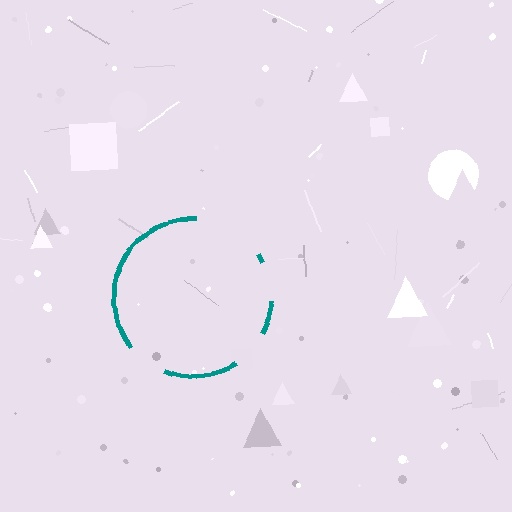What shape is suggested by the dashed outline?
The dashed outline suggests a circle.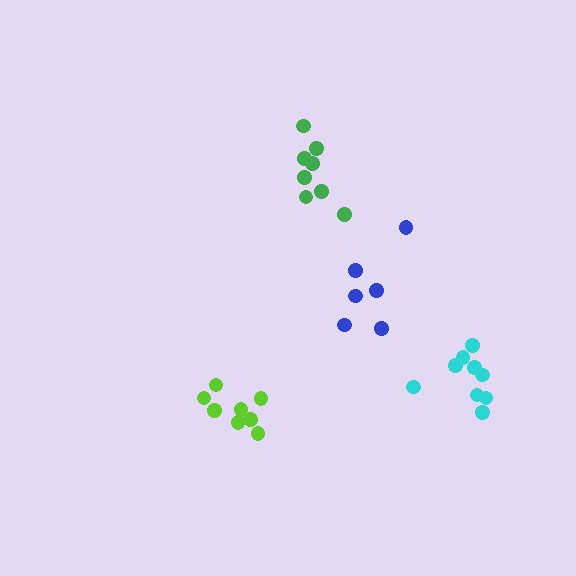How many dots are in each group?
Group 1: 9 dots, Group 2: 8 dots, Group 3: 8 dots, Group 4: 6 dots (31 total).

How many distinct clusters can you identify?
There are 4 distinct clusters.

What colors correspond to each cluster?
The clusters are colored: cyan, green, lime, blue.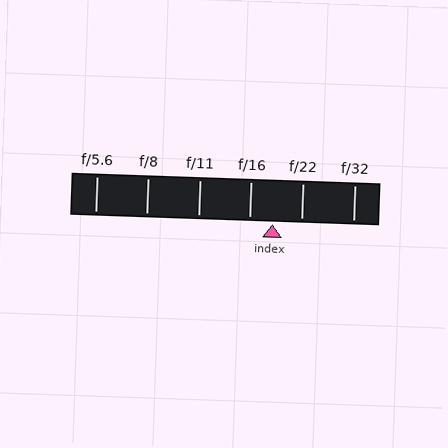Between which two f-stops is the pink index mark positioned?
The index mark is between f/16 and f/22.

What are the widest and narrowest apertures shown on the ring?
The widest aperture shown is f/5.6 and the narrowest is f/32.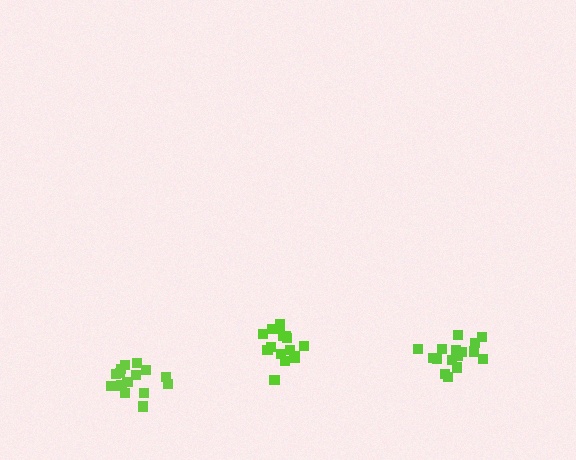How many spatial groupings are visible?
There are 3 spatial groupings.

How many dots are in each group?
Group 1: 15 dots, Group 2: 16 dots, Group 3: 16 dots (47 total).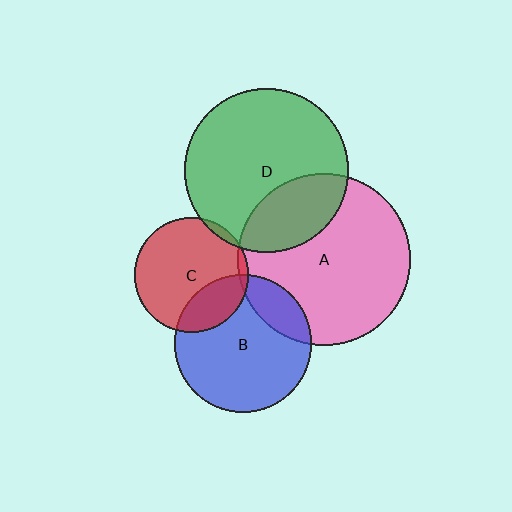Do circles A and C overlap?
Yes.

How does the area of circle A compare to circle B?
Approximately 1.6 times.